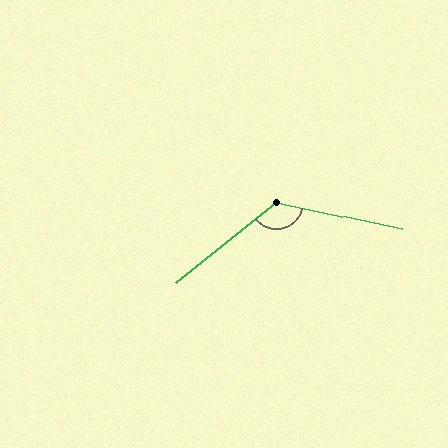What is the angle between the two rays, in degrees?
Approximately 129 degrees.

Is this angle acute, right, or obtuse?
It is obtuse.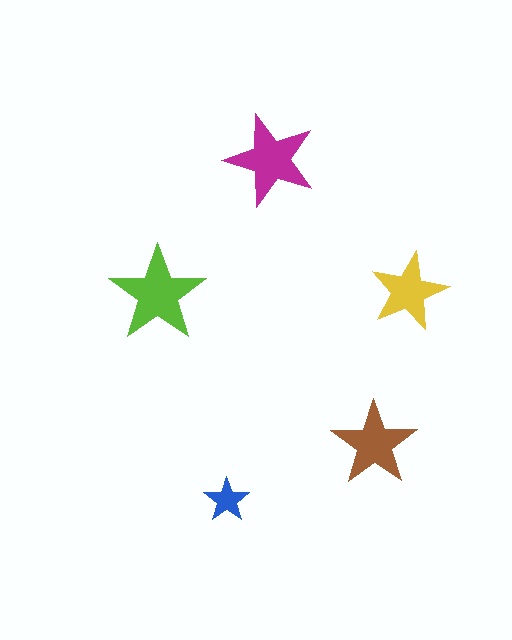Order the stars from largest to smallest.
the lime one, the magenta one, the brown one, the yellow one, the blue one.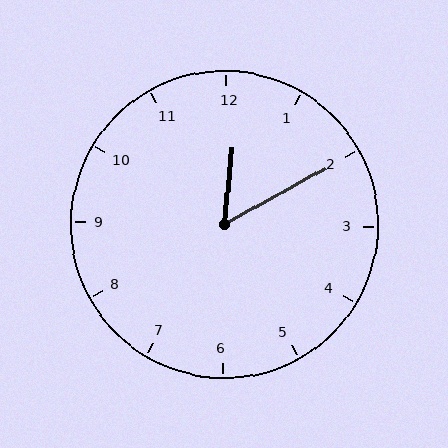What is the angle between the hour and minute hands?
Approximately 55 degrees.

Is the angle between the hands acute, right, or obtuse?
It is acute.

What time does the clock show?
12:10.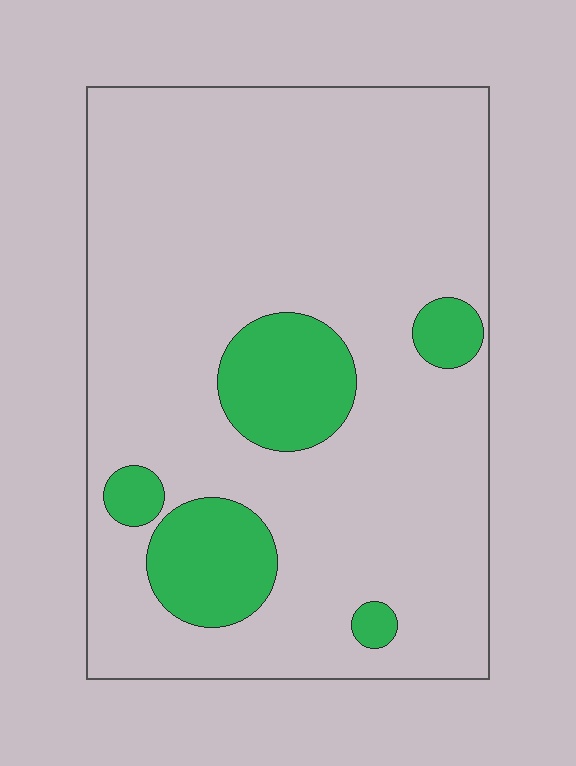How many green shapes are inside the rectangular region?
5.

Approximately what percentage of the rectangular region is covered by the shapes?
Approximately 15%.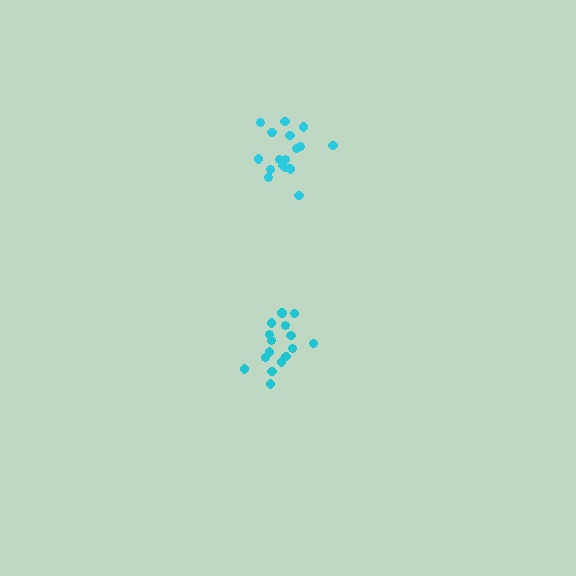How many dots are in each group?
Group 1: 17 dots, Group 2: 16 dots (33 total).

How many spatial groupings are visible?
There are 2 spatial groupings.